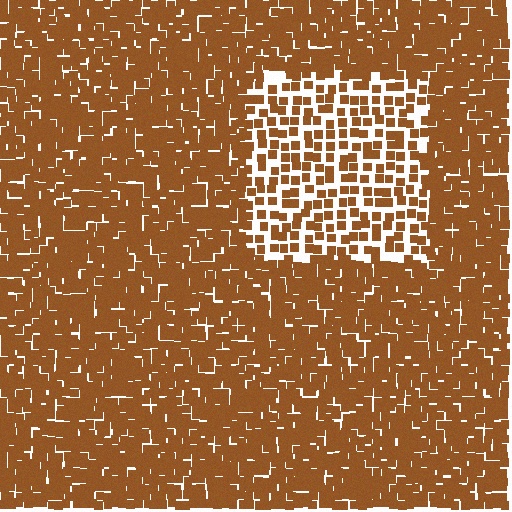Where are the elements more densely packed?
The elements are more densely packed outside the rectangle boundary.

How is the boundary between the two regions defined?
The boundary is defined by a change in element density (approximately 2.1x ratio). All elements are the same color, size, and shape.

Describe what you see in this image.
The image contains small brown elements arranged at two different densities. A rectangle-shaped region is visible where the elements are less densely packed than the surrounding area.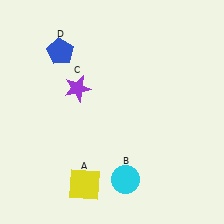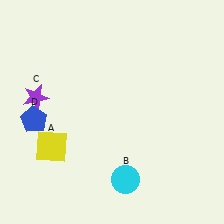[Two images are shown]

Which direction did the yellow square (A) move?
The yellow square (A) moved up.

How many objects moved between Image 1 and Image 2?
3 objects moved between the two images.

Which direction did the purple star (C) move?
The purple star (C) moved left.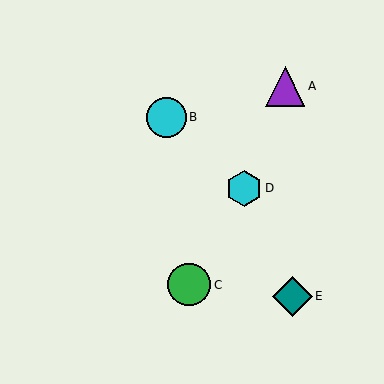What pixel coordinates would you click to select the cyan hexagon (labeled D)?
Click at (244, 188) to select the cyan hexagon D.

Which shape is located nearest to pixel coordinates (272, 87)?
The purple triangle (labeled A) at (285, 86) is nearest to that location.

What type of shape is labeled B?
Shape B is a cyan circle.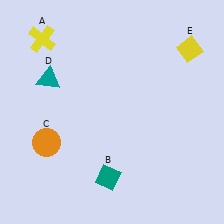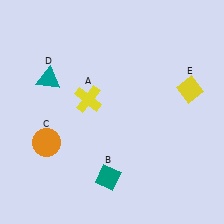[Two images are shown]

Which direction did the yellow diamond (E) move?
The yellow diamond (E) moved down.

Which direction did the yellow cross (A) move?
The yellow cross (A) moved down.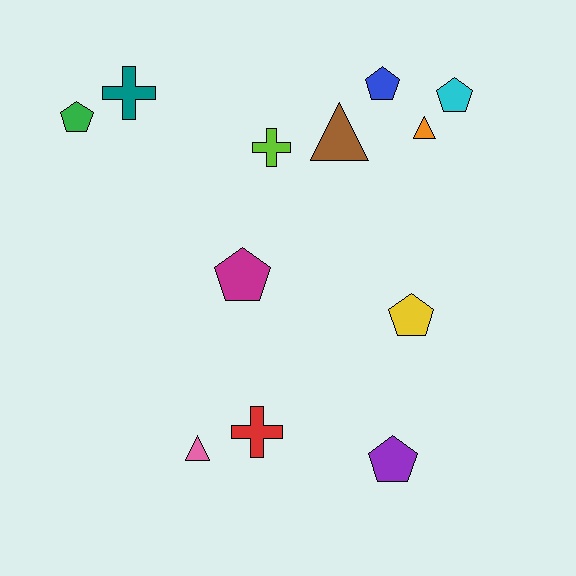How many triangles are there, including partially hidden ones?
There are 3 triangles.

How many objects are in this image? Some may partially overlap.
There are 12 objects.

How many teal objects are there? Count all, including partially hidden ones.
There is 1 teal object.